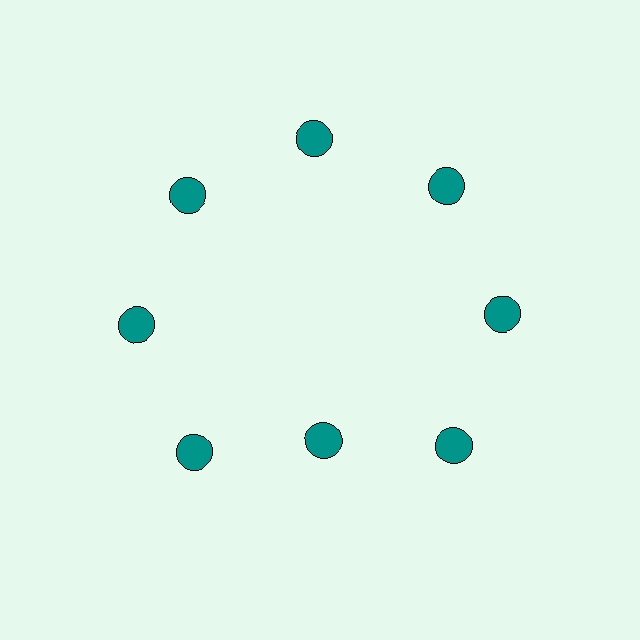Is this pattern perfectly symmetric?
No. The 8 teal circles are arranged in a ring, but one element near the 6 o'clock position is pulled inward toward the center, breaking the 8-fold rotational symmetry.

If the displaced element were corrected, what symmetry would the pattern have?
It would have 8-fold rotational symmetry — the pattern would map onto itself every 45 degrees.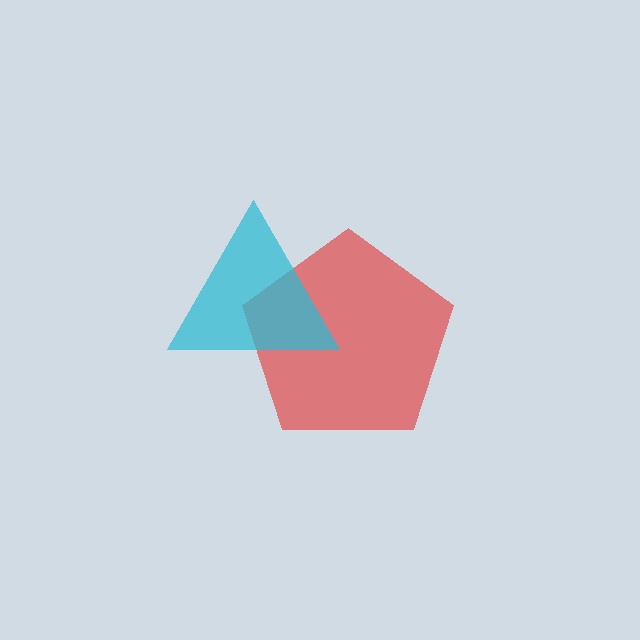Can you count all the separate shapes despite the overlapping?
Yes, there are 2 separate shapes.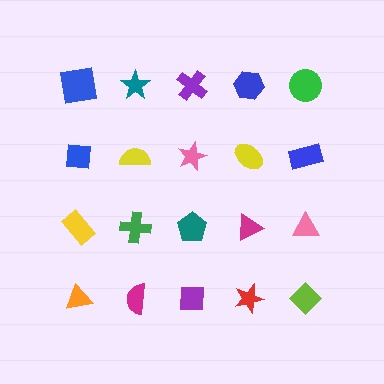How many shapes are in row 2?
5 shapes.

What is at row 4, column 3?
A purple square.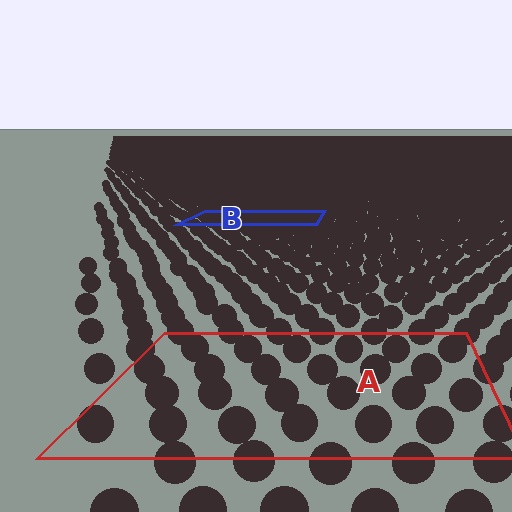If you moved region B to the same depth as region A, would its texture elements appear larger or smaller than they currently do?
They would appear larger. At a closer depth, the same texture elements are projected at a bigger on-screen size.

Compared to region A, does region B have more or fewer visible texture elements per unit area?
Region B has more texture elements per unit area — they are packed more densely because it is farther away.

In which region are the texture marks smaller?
The texture marks are smaller in region B, because it is farther away.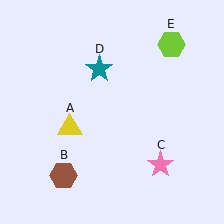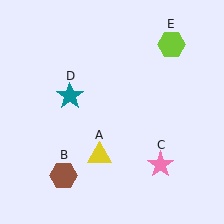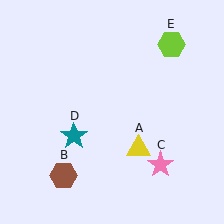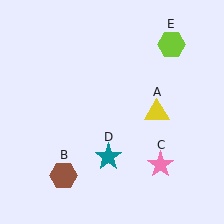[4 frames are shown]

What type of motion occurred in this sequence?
The yellow triangle (object A), teal star (object D) rotated counterclockwise around the center of the scene.